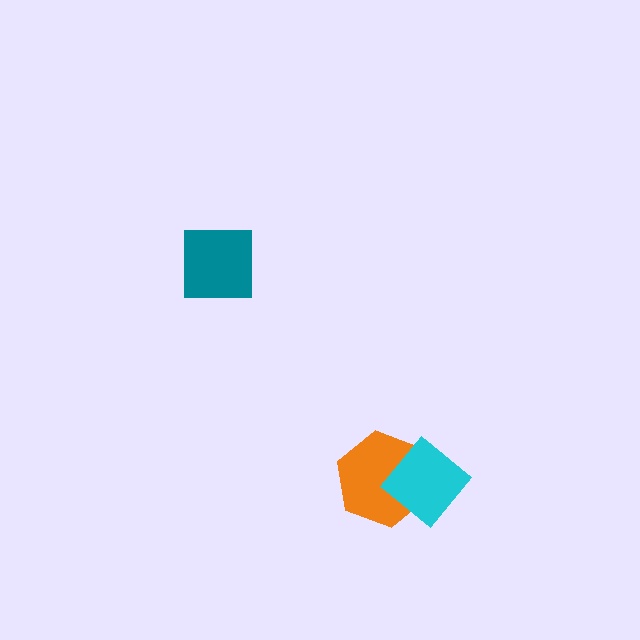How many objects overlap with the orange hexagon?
1 object overlaps with the orange hexagon.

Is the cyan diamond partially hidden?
No, no other shape covers it.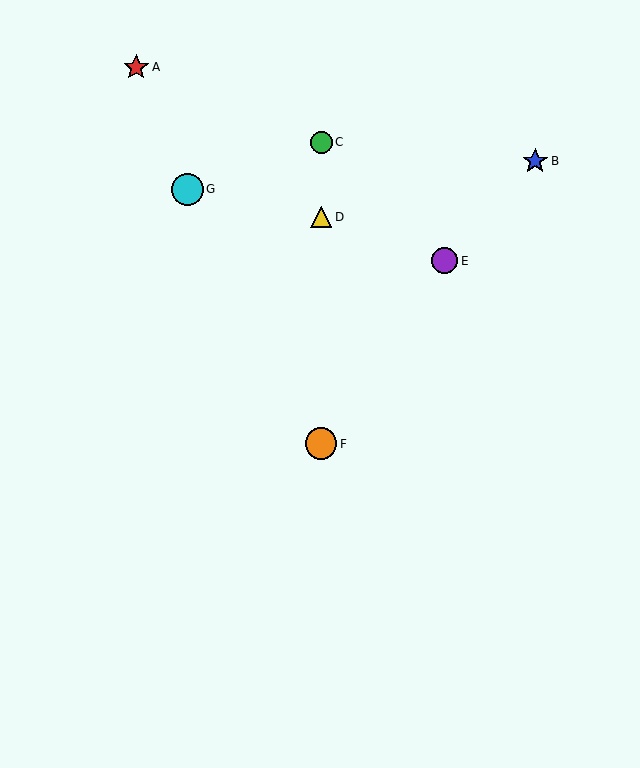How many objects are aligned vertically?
3 objects (C, D, F) are aligned vertically.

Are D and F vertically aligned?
Yes, both are at x≈321.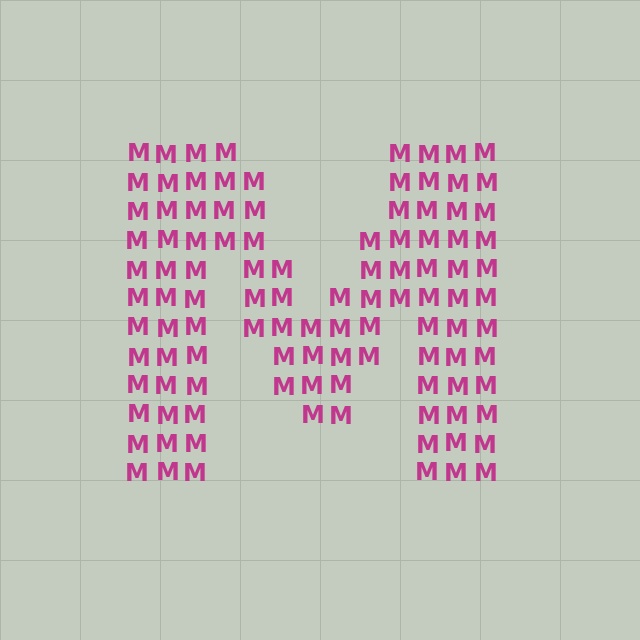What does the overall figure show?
The overall figure shows the letter M.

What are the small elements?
The small elements are letter M's.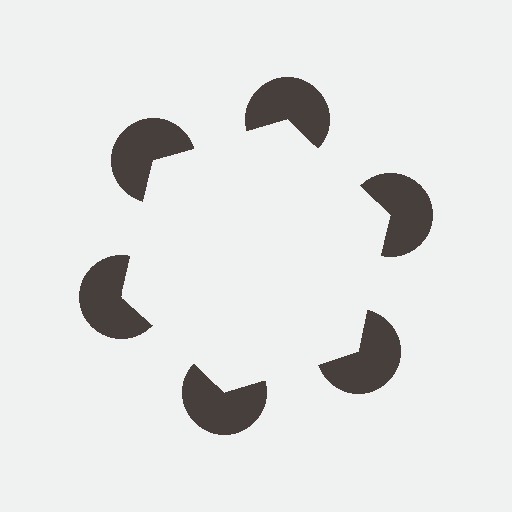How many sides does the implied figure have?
6 sides.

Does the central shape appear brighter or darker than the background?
It typically appears slightly brighter than the background, even though no actual brightness change is drawn.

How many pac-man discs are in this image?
There are 6 — one at each vertex of the illusory hexagon.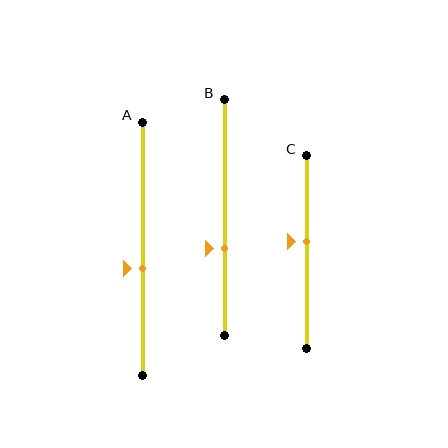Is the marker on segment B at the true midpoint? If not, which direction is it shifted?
No, the marker on segment B is shifted downward by about 13% of the segment length.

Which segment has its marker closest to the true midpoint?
Segment C has its marker closest to the true midpoint.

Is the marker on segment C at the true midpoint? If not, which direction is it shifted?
No, the marker on segment C is shifted upward by about 5% of the segment length.